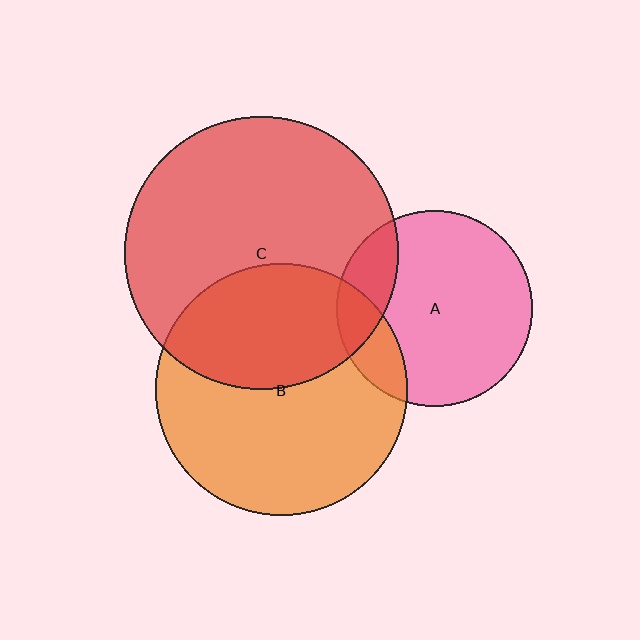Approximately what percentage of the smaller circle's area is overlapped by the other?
Approximately 15%.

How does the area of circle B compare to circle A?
Approximately 1.6 times.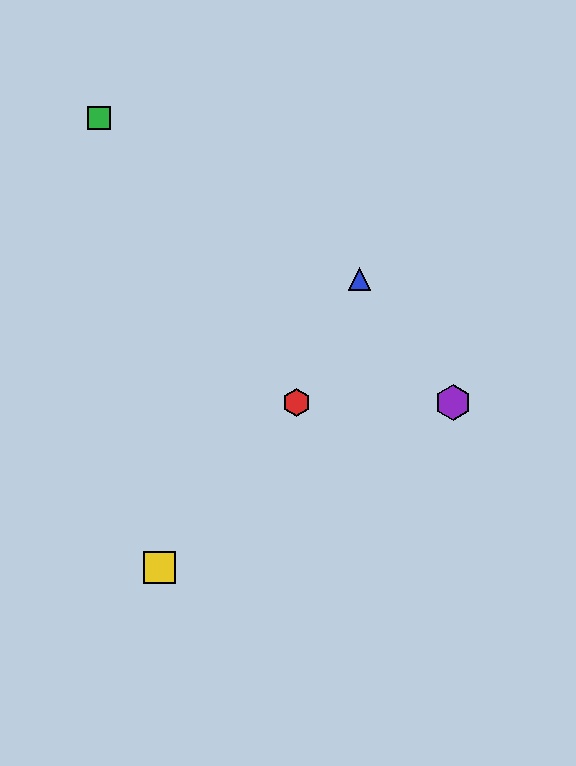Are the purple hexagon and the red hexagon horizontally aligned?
Yes, both are at y≈402.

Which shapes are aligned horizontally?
The red hexagon, the purple hexagon are aligned horizontally.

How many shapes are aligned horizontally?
2 shapes (the red hexagon, the purple hexagon) are aligned horizontally.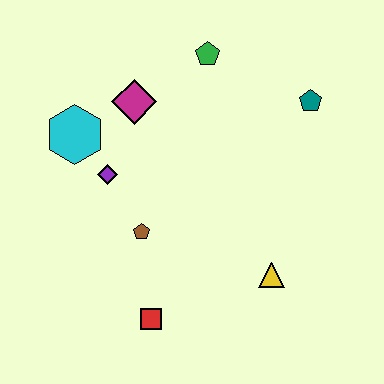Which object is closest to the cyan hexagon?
The purple diamond is closest to the cyan hexagon.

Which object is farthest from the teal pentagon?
The red square is farthest from the teal pentagon.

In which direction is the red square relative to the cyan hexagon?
The red square is below the cyan hexagon.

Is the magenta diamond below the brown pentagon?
No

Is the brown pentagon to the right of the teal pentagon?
No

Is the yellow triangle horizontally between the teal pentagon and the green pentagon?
Yes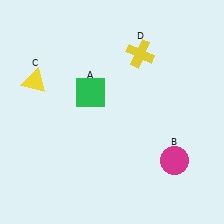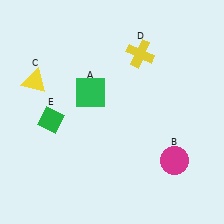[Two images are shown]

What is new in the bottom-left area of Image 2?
A green diamond (E) was added in the bottom-left area of Image 2.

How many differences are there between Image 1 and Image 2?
There is 1 difference between the two images.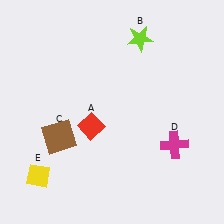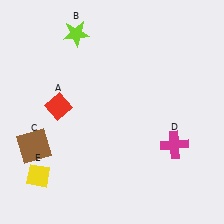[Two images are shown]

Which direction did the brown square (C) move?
The brown square (C) moved left.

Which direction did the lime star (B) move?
The lime star (B) moved left.